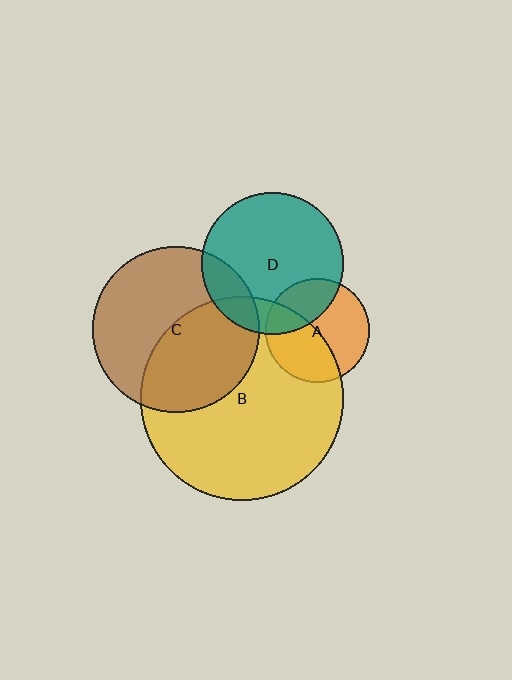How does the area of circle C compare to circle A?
Approximately 2.6 times.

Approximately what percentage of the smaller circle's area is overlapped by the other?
Approximately 30%.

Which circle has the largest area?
Circle B (yellow).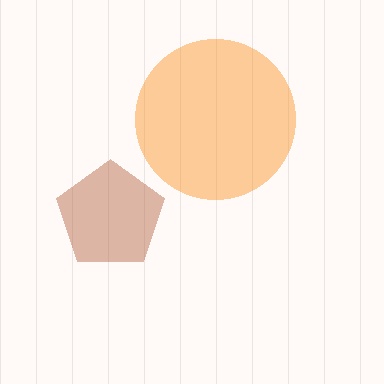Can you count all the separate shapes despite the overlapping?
Yes, there are 2 separate shapes.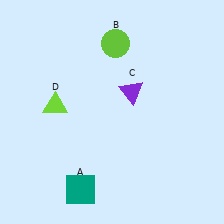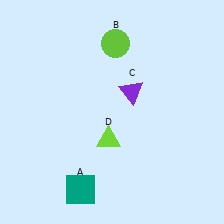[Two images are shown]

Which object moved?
The lime triangle (D) moved right.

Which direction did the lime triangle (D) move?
The lime triangle (D) moved right.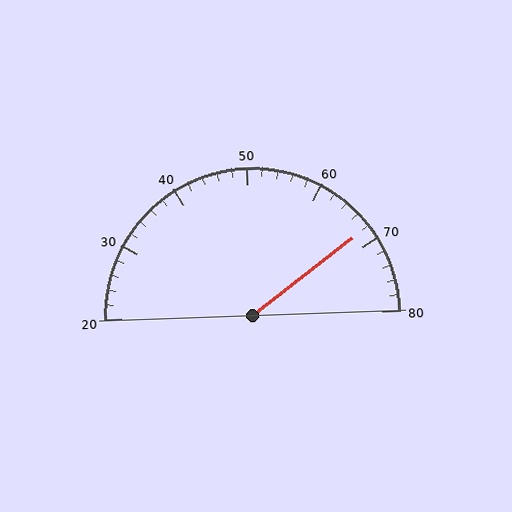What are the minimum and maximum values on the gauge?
The gauge ranges from 20 to 80.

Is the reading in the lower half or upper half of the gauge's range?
The reading is in the upper half of the range (20 to 80).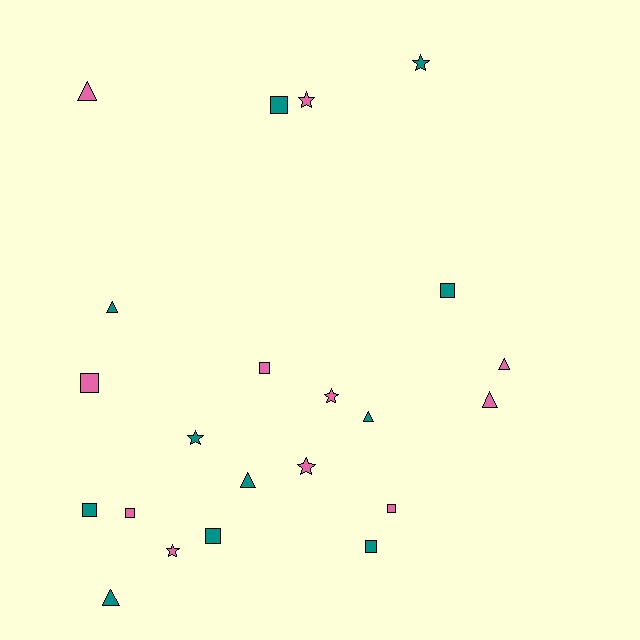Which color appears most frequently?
Pink, with 11 objects.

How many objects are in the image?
There are 22 objects.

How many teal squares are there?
There are 5 teal squares.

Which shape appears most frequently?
Square, with 9 objects.